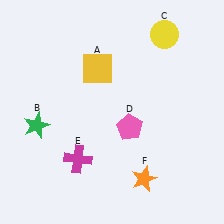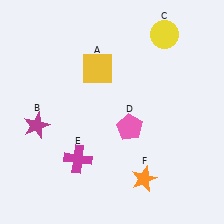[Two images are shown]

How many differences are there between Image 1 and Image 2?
There is 1 difference between the two images.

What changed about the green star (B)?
In Image 1, B is green. In Image 2, it changed to magenta.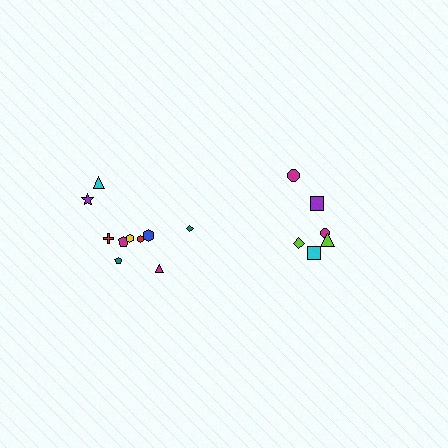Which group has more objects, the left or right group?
The left group.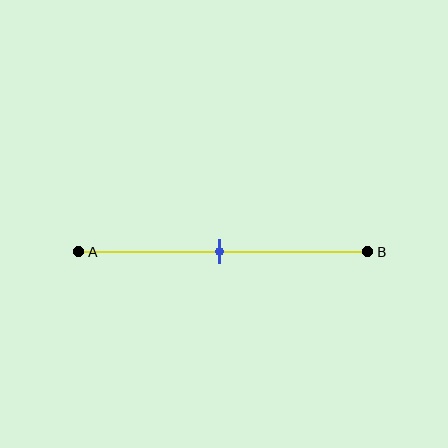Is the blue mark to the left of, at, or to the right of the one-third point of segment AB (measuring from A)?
The blue mark is to the right of the one-third point of segment AB.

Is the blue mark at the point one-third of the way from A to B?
No, the mark is at about 50% from A, not at the 33% one-third point.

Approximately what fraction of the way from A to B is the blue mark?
The blue mark is approximately 50% of the way from A to B.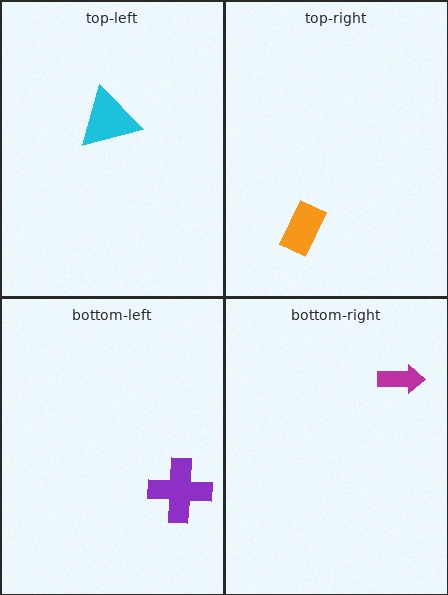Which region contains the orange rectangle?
The top-right region.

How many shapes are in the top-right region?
1.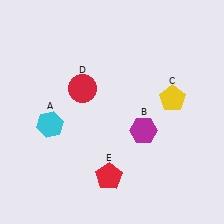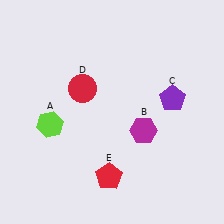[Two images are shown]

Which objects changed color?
A changed from cyan to lime. C changed from yellow to purple.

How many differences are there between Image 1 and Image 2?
There are 2 differences between the two images.